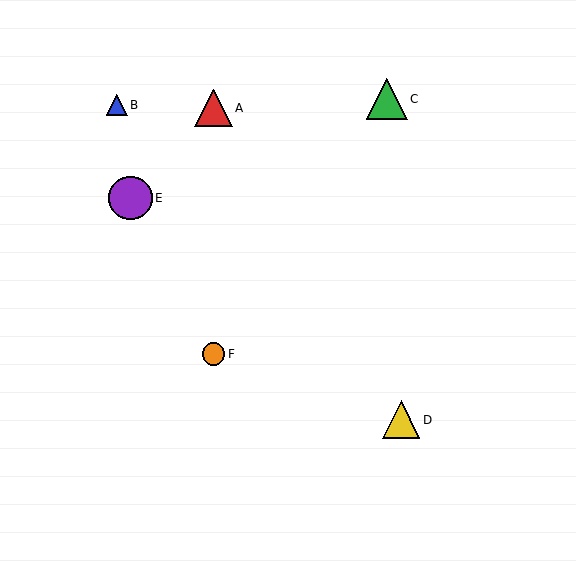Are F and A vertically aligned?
Yes, both are at x≈214.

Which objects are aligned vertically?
Objects A, F are aligned vertically.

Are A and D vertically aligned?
No, A is at x≈214 and D is at x≈401.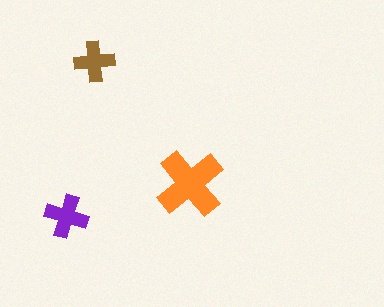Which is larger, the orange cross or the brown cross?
The orange one.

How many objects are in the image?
There are 3 objects in the image.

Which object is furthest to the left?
The purple cross is leftmost.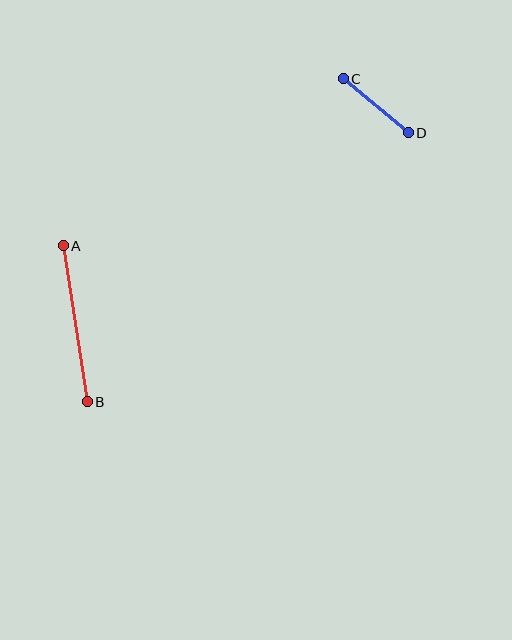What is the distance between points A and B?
The distance is approximately 158 pixels.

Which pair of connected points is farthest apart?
Points A and B are farthest apart.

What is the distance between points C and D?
The distance is approximately 84 pixels.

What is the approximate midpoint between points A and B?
The midpoint is at approximately (75, 324) pixels.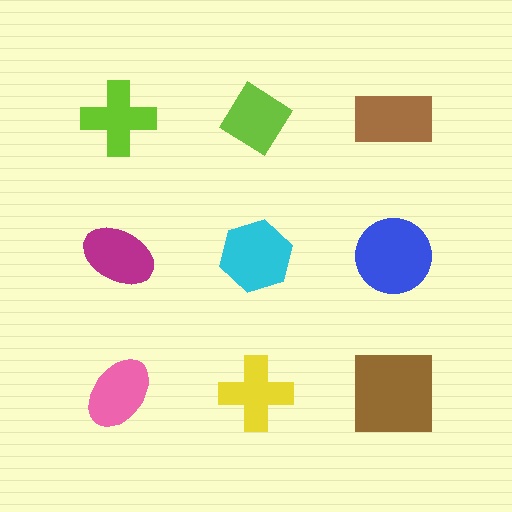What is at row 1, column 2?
A lime diamond.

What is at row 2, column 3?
A blue circle.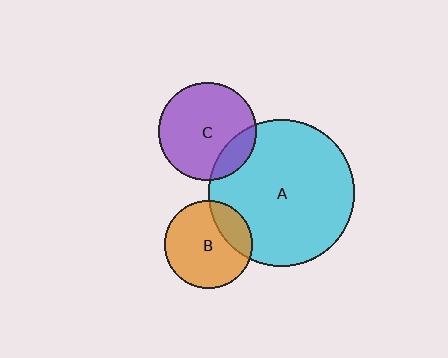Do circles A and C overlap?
Yes.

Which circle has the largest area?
Circle A (cyan).